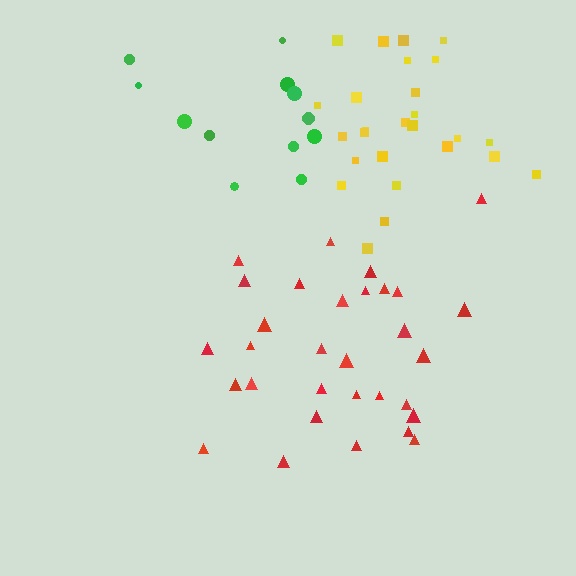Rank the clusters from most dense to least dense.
yellow, red, green.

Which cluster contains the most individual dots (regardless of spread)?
Red (32).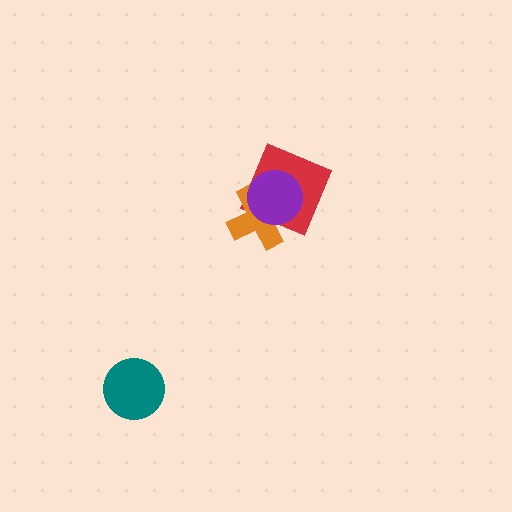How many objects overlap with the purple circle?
2 objects overlap with the purple circle.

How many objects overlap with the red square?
2 objects overlap with the red square.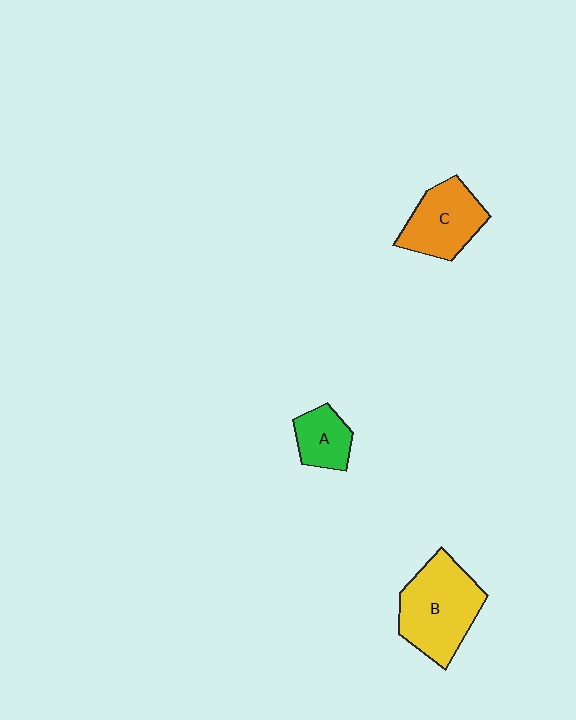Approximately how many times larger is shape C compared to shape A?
Approximately 1.6 times.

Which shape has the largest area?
Shape B (yellow).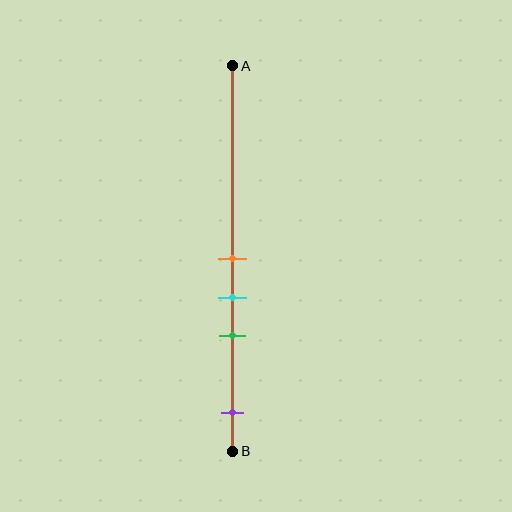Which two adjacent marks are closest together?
The orange and cyan marks are the closest adjacent pair.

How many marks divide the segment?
There are 4 marks dividing the segment.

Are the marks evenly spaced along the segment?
No, the marks are not evenly spaced.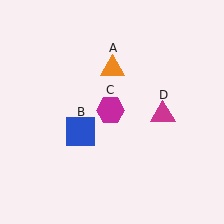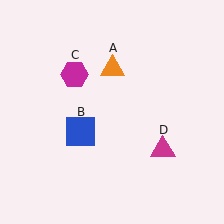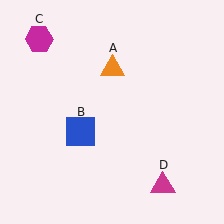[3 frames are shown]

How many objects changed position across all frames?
2 objects changed position: magenta hexagon (object C), magenta triangle (object D).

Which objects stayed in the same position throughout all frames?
Orange triangle (object A) and blue square (object B) remained stationary.